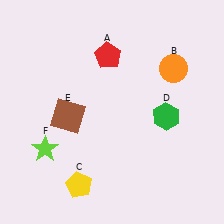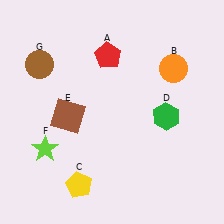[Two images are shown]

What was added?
A brown circle (G) was added in Image 2.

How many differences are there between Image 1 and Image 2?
There is 1 difference between the two images.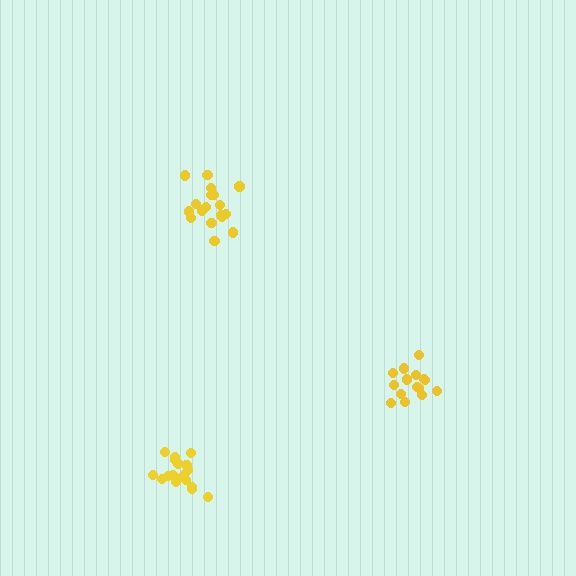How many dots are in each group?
Group 1: 19 dots, Group 2: 18 dots, Group 3: 15 dots (52 total).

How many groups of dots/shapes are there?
There are 3 groups.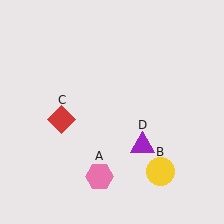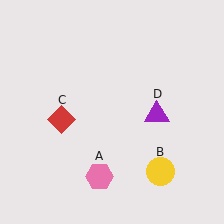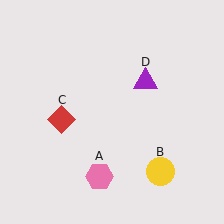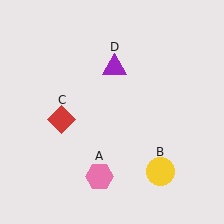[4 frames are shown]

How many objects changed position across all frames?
1 object changed position: purple triangle (object D).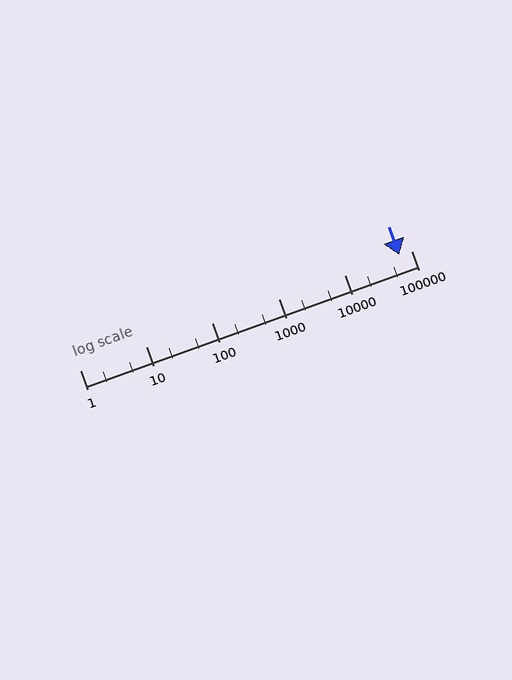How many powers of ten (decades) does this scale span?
The scale spans 5 decades, from 1 to 100000.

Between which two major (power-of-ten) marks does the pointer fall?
The pointer is between 10000 and 100000.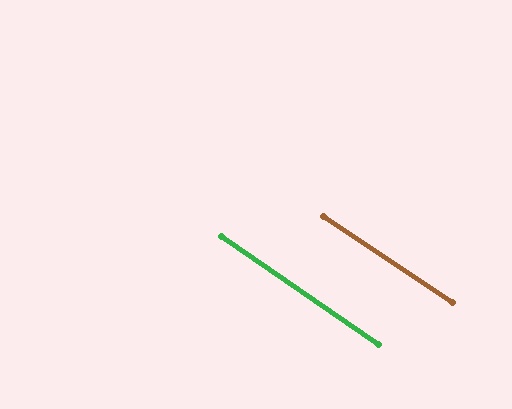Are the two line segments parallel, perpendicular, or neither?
Parallel — their directions differ by only 0.8°.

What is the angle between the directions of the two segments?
Approximately 1 degree.